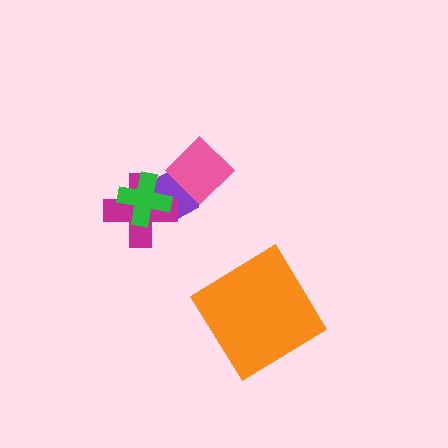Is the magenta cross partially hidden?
Yes, it is partially covered by another shape.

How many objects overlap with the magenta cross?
2 objects overlap with the magenta cross.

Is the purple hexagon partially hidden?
Yes, it is partially covered by another shape.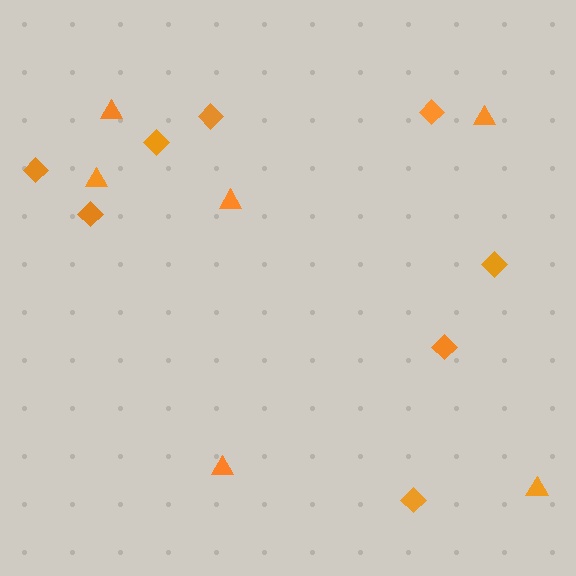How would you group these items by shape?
There are 2 groups: one group of triangles (6) and one group of diamonds (8).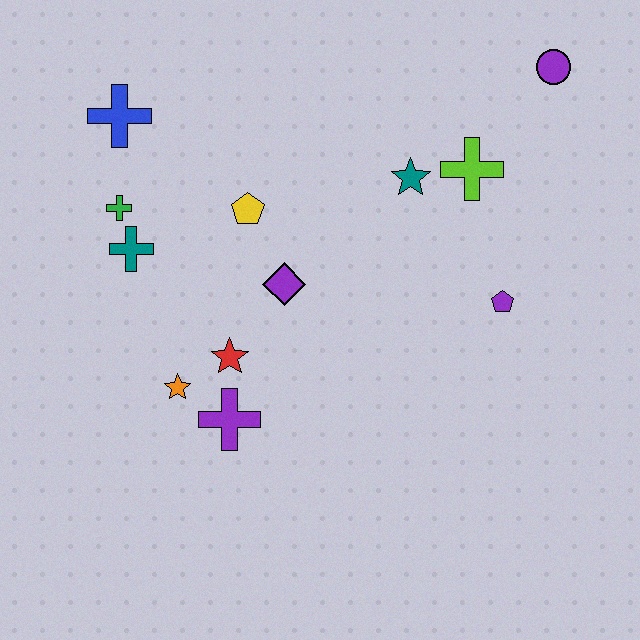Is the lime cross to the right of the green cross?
Yes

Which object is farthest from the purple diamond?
The purple circle is farthest from the purple diamond.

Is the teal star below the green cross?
No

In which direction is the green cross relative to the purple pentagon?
The green cross is to the left of the purple pentagon.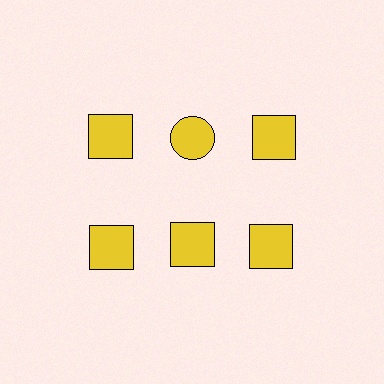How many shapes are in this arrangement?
There are 6 shapes arranged in a grid pattern.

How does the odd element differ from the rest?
It has a different shape: circle instead of square.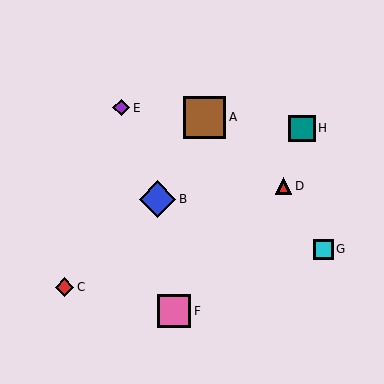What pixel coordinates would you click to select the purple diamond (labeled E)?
Click at (121, 108) to select the purple diamond E.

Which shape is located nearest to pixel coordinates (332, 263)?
The cyan square (labeled G) at (324, 249) is nearest to that location.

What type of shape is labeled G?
Shape G is a cyan square.